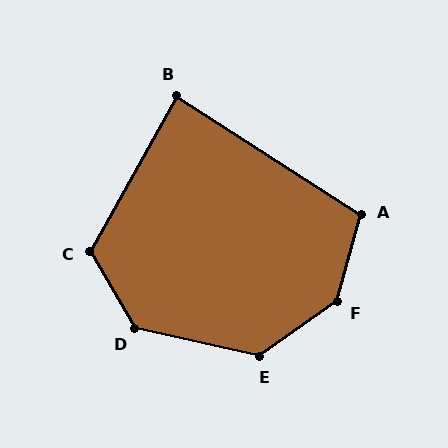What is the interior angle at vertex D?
Approximately 133 degrees (obtuse).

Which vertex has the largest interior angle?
F, at approximately 140 degrees.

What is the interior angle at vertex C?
Approximately 121 degrees (obtuse).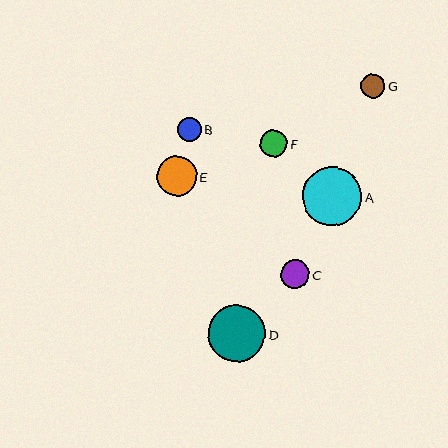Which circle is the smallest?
Circle B is the smallest with a size of approximately 24 pixels.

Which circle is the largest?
Circle A is the largest with a size of approximately 59 pixels.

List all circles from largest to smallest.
From largest to smallest: A, D, E, C, F, G, B.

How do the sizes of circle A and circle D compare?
Circle A and circle D are approximately the same size.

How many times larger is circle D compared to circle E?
Circle D is approximately 1.4 times the size of circle E.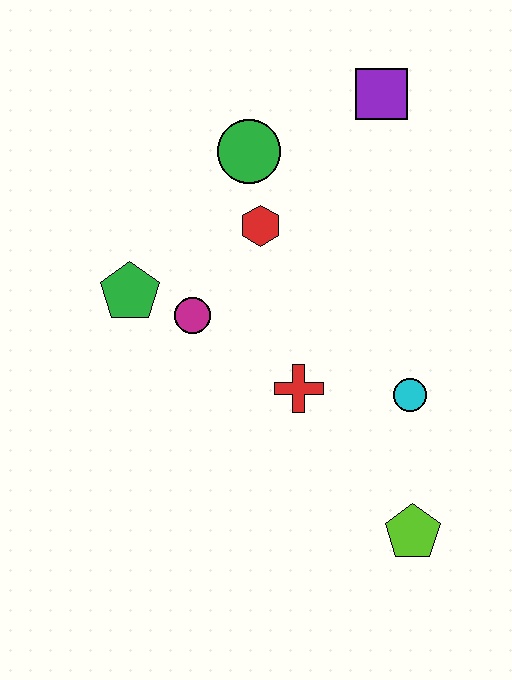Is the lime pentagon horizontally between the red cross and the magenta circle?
No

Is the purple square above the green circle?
Yes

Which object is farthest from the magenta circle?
The lime pentagon is farthest from the magenta circle.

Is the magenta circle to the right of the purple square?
No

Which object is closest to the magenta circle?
The green pentagon is closest to the magenta circle.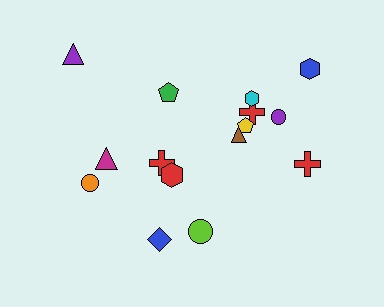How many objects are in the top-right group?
There are 7 objects.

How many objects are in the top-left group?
There are 4 objects.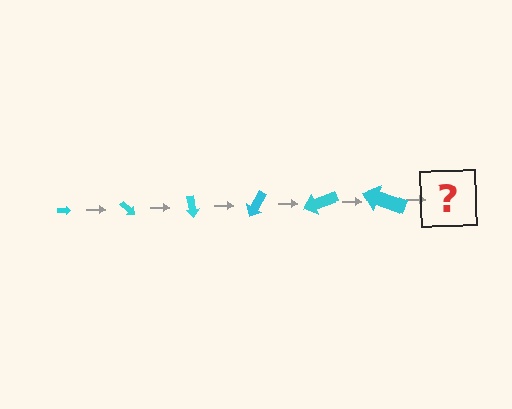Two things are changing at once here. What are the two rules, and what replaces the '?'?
The two rules are that the arrow grows larger each step and it rotates 40 degrees each step. The '?' should be an arrow, larger than the previous one and rotated 240 degrees from the start.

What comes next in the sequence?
The next element should be an arrow, larger than the previous one and rotated 240 degrees from the start.